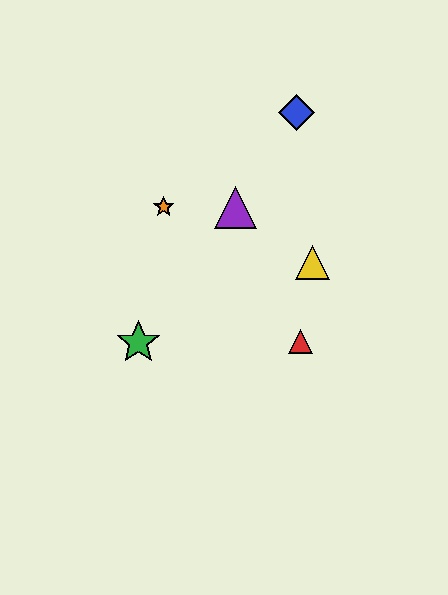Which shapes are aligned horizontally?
The purple triangle, the orange star are aligned horizontally.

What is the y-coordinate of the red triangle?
The red triangle is at y≈342.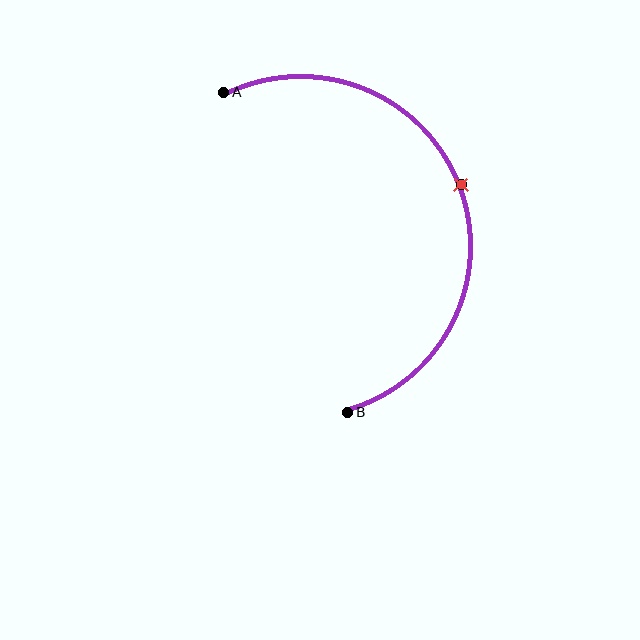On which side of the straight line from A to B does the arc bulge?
The arc bulges to the right of the straight line connecting A and B.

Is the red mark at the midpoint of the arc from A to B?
Yes. The red mark lies on the arc at equal arc-length from both A and B — it is the arc midpoint.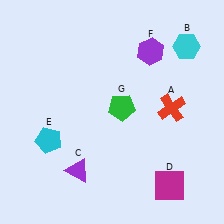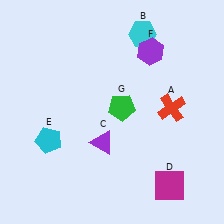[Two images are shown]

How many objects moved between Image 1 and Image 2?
2 objects moved between the two images.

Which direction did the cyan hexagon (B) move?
The cyan hexagon (B) moved left.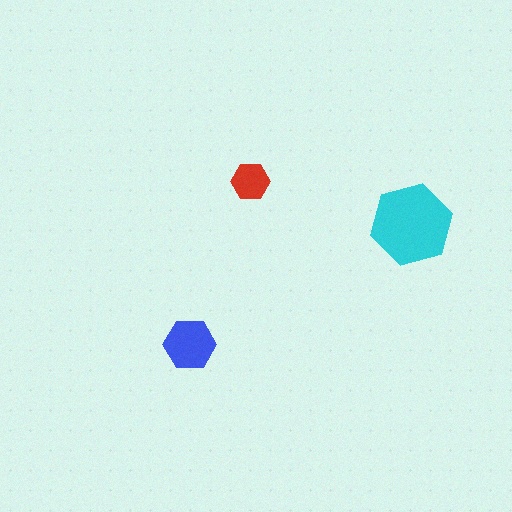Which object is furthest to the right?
The cyan hexagon is rightmost.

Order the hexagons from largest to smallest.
the cyan one, the blue one, the red one.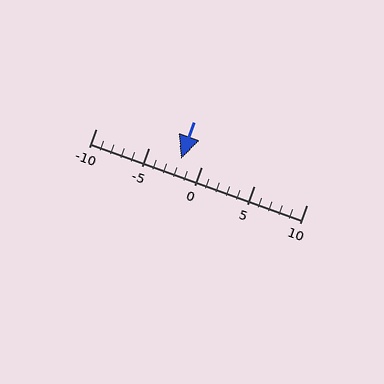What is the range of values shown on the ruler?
The ruler shows values from -10 to 10.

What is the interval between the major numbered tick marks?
The major tick marks are spaced 5 units apart.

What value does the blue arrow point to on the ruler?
The blue arrow points to approximately -2.